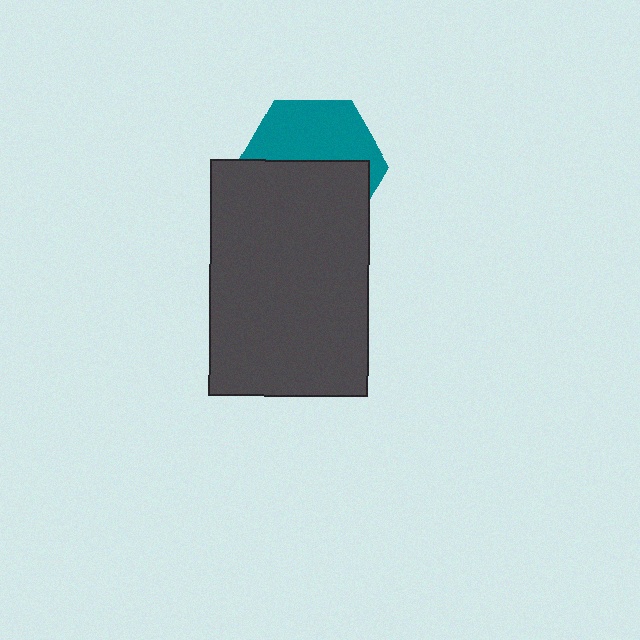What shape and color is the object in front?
The object in front is a dark gray rectangle.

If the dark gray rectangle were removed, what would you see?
You would see the complete teal hexagon.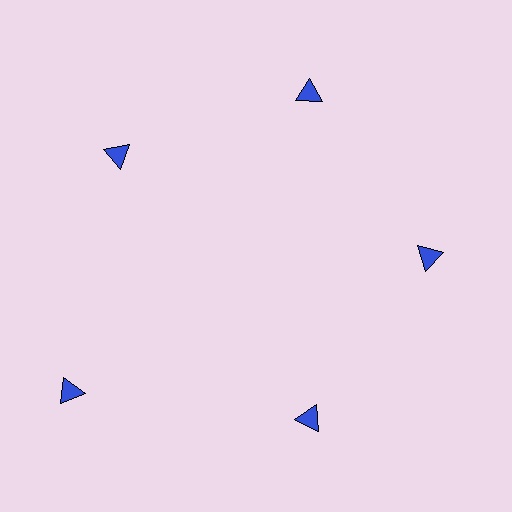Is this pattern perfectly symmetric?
No. The 5 blue triangles are arranged in a ring, but one element near the 8 o'clock position is pushed outward from the center, breaking the 5-fold rotational symmetry.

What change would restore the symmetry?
The symmetry would be restored by moving it inward, back onto the ring so that all 5 triangles sit at equal angles and equal distance from the center.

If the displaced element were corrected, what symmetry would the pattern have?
It would have 5-fold rotational symmetry — the pattern would map onto itself every 72 degrees.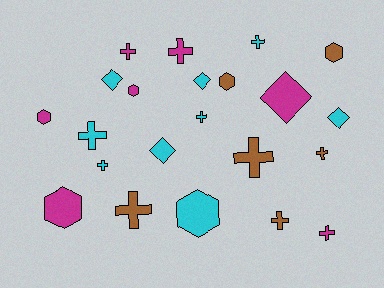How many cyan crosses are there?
There are 4 cyan crosses.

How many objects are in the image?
There are 22 objects.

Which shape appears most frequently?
Cross, with 11 objects.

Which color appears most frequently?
Cyan, with 9 objects.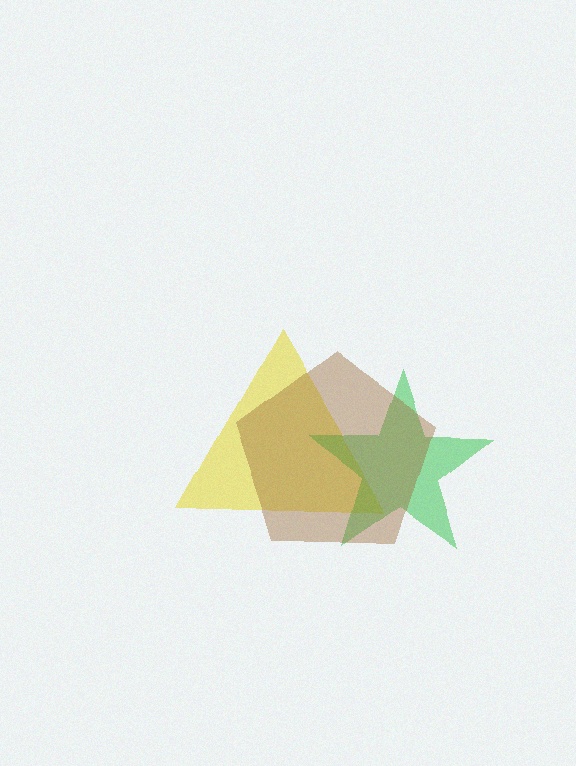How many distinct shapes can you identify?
There are 3 distinct shapes: a yellow triangle, a green star, a brown pentagon.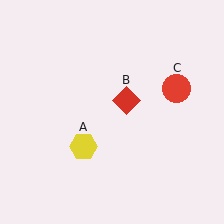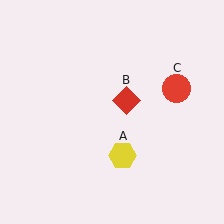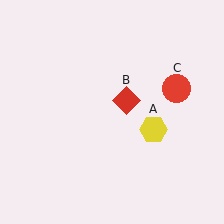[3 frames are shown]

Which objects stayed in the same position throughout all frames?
Red diamond (object B) and red circle (object C) remained stationary.